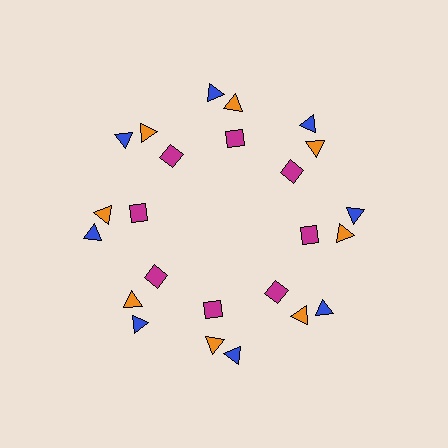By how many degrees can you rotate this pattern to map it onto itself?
The pattern maps onto itself every 45 degrees of rotation.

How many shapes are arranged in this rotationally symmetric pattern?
There are 24 shapes, arranged in 8 groups of 3.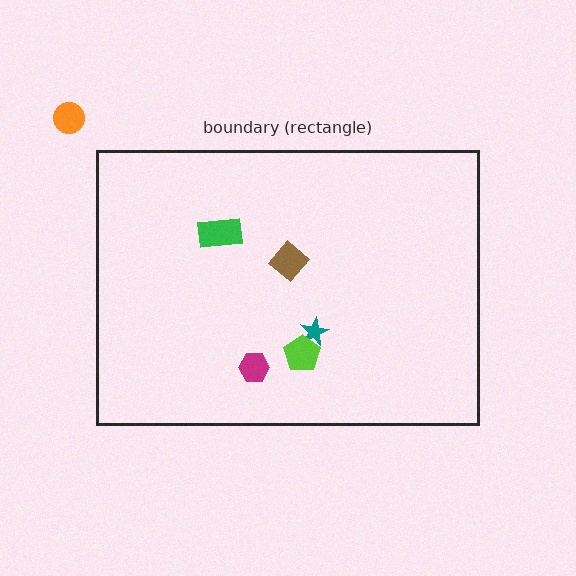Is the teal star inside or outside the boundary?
Inside.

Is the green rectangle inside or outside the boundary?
Inside.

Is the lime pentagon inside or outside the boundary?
Inside.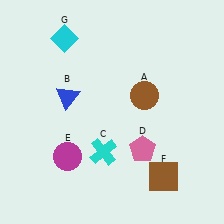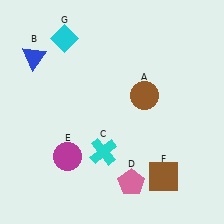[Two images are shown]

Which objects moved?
The objects that moved are: the blue triangle (B), the pink pentagon (D).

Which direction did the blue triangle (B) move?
The blue triangle (B) moved up.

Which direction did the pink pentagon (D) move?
The pink pentagon (D) moved down.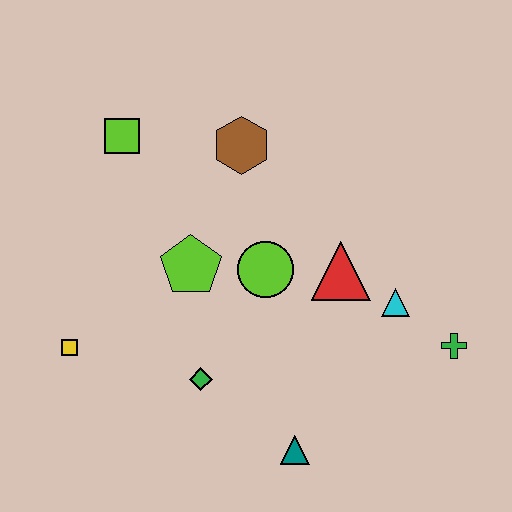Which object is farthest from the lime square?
The green cross is farthest from the lime square.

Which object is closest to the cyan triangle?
The red triangle is closest to the cyan triangle.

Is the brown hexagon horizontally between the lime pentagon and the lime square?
No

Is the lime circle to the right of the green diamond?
Yes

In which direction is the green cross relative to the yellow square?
The green cross is to the right of the yellow square.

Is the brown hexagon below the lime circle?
No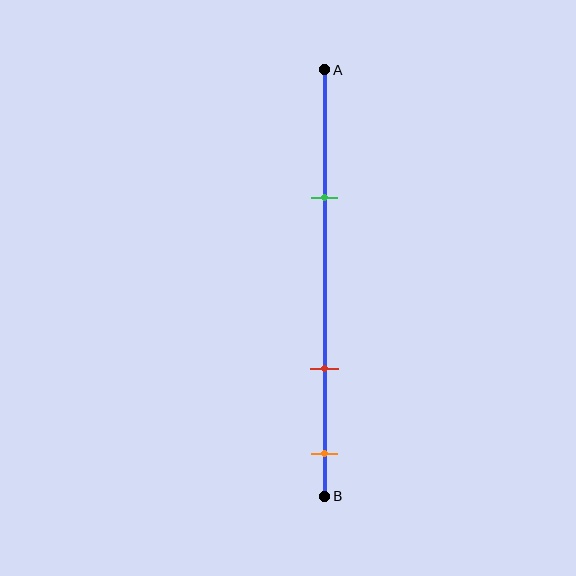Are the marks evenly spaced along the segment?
No, the marks are not evenly spaced.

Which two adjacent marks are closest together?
The red and orange marks are the closest adjacent pair.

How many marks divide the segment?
There are 3 marks dividing the segment.